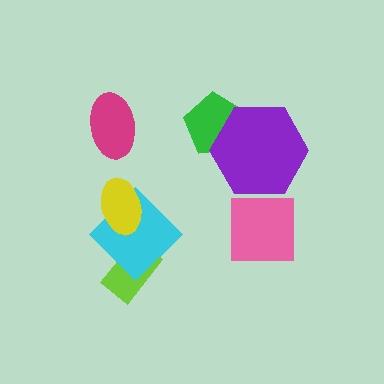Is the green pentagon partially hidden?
Yes, it is partially covered by another shape.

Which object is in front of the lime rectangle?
The cyan diamond is in front of the lime rectangle.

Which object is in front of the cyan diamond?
The yellow ellipse is in front of the cyan diamond.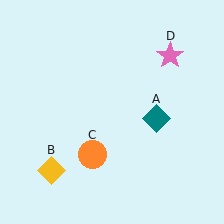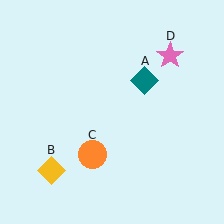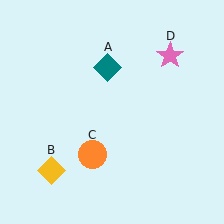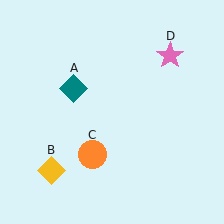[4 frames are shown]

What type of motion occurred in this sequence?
The teal diamond (object A) rotated counterclockwise around the center of the scene.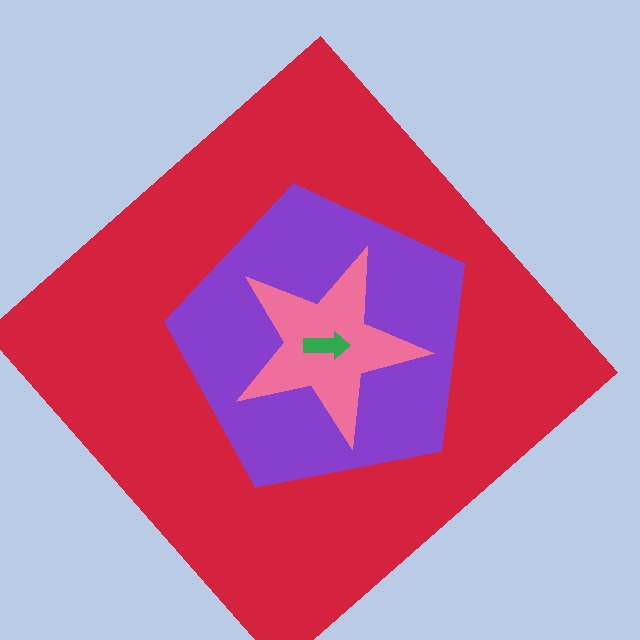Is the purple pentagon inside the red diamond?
Yes.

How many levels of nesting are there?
4.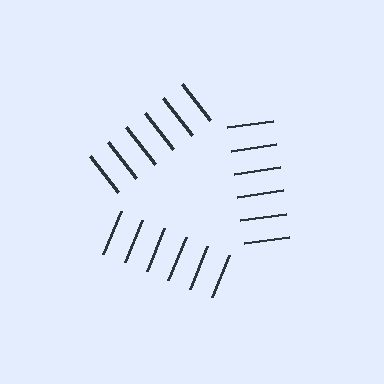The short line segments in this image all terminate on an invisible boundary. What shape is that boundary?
An illusory triangle — the line segments terminate on its edges but no continuous stroke is drawn.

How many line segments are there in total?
18 — 6 along each of the 3 edges.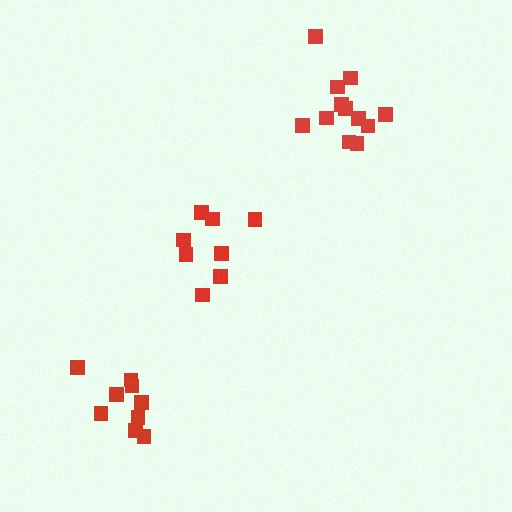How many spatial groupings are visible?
There are 3 spatial groupings.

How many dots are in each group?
Group 1: 9 dots, Group 2: 8 dots, Group 3: 12 dots (29 total).